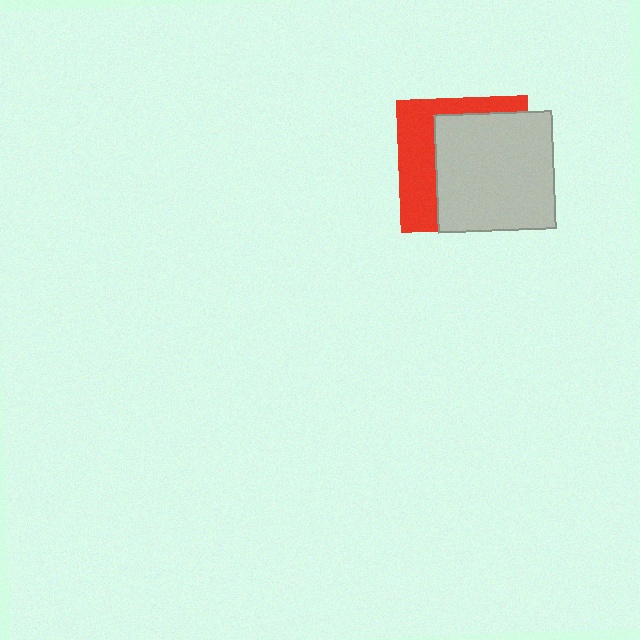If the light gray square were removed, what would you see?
You would see the complete red square.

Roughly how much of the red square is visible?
A small part of it is visible (roughly 37%).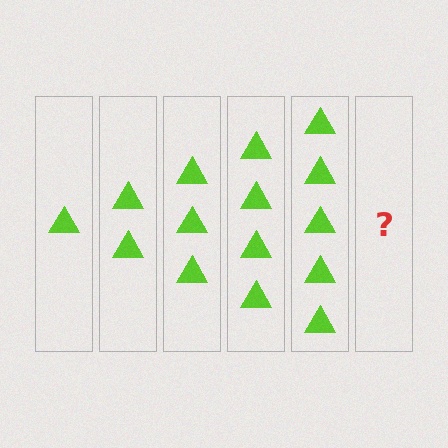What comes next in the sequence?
The next element should be 6 triangles.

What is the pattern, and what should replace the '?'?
The pattern is that each step adds one more triangle. The '?' should be 6 triangles.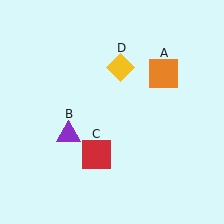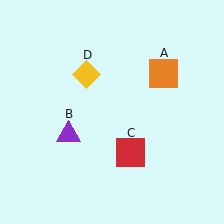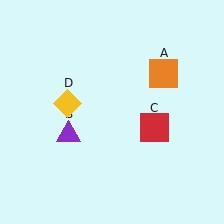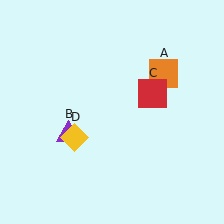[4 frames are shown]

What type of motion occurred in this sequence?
The red square (object C), yellow diamond (object D) rotated counterclockwise around the center of the scene.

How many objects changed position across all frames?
2 objects changed position: red square (object C), yellow diamond (object D).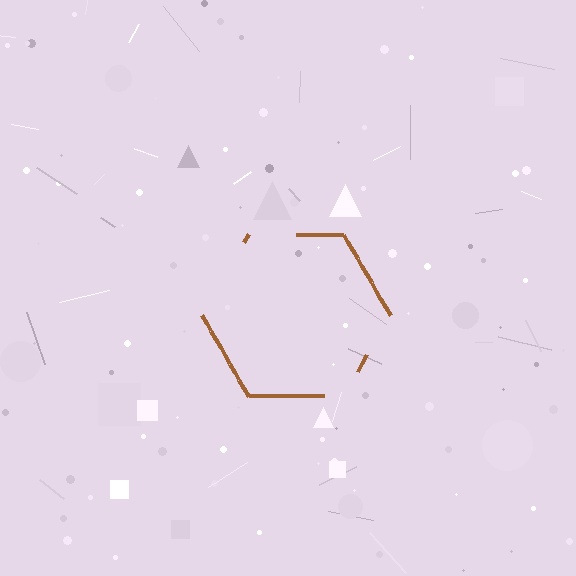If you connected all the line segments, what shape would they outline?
They would outline a hexagon.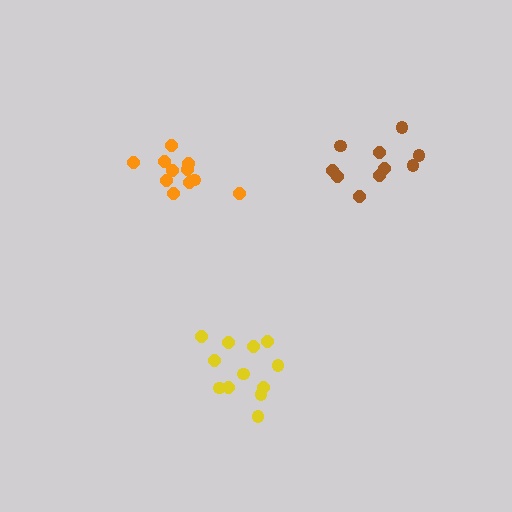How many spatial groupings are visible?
There are 3 spatial groupings.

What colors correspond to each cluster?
The clusters are colored: brown, orange, yellow.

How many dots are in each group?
Group 1: 10 dots, Group 2: 11 dots, Group 3: 12 dots (33 total).